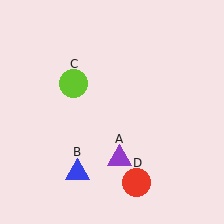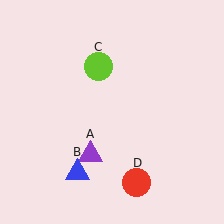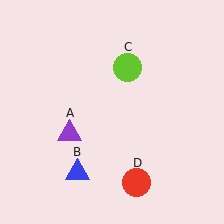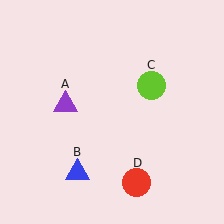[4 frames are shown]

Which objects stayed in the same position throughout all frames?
Blue triangle (object B) and red circle (object D) remained stationary.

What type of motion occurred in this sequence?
The purple triangle (object A), lime circle (object C) rotated clockwise around the center of the scene.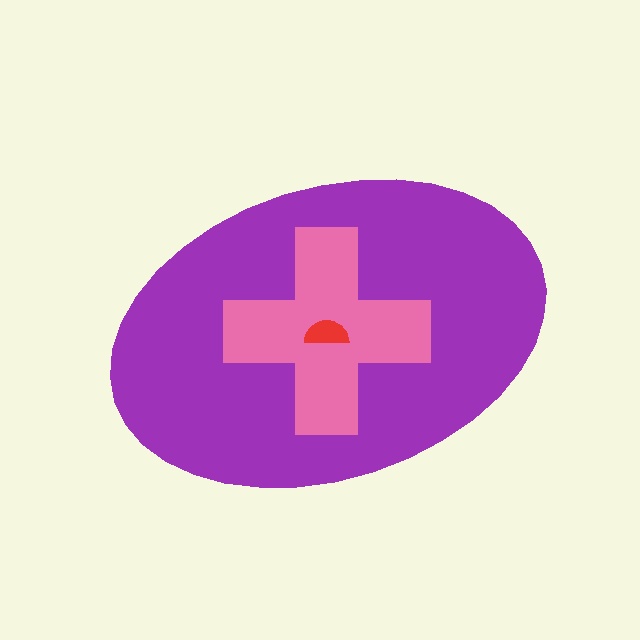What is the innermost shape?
The red semicircle.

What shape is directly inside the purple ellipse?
The pink cross.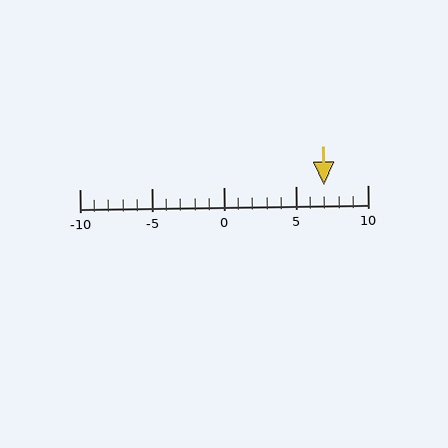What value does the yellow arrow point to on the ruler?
The yellow arrow points to approximately 7.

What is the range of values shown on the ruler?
The ruler shows values from -10 to 10.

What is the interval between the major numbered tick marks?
The major tick marks are spaced 5 units apart.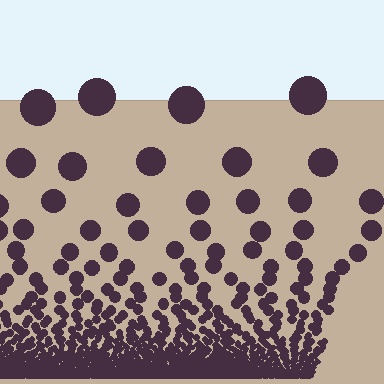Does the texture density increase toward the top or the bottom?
Density increases toward the bottom.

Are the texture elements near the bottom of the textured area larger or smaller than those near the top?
Smaller. The gradient is inverted — elements near the bottom are smaller and denser.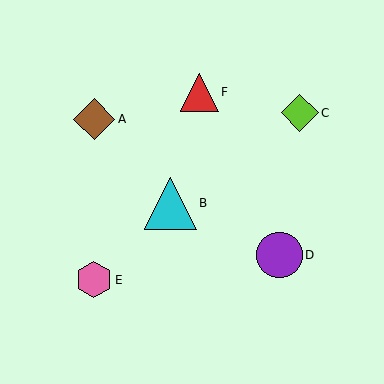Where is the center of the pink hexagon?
The center of the pink hexagon is at (94, 280).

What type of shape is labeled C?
Shape C is a lime diamond.